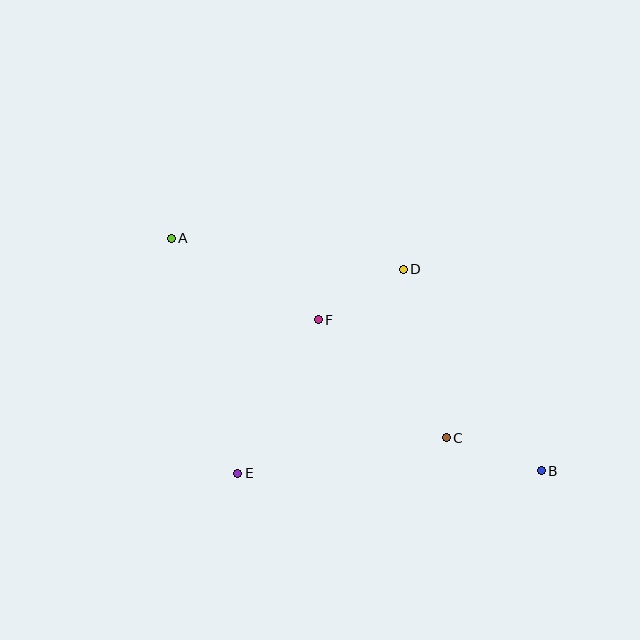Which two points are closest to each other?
Points D and F are closest to each other.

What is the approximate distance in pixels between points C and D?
The distance between C and D is approximately 174 pixels.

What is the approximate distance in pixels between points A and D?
The distance between A and D is approximately 234 pixels.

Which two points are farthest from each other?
Points A and B are farthest from each other.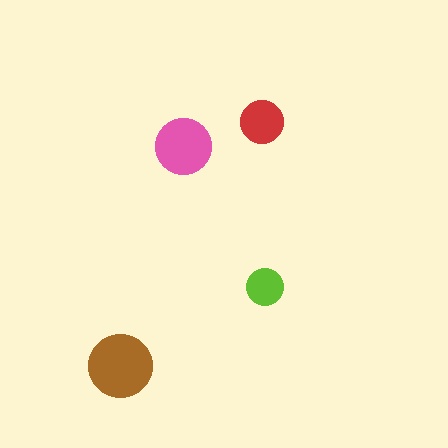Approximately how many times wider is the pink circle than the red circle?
About 1.5 times wider.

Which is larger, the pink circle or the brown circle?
The brown one.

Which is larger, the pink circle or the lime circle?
The pink one.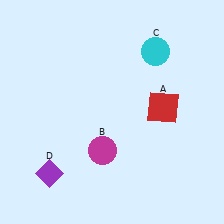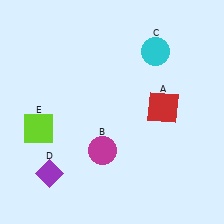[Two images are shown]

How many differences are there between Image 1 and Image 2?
There is 1 difference between the two images.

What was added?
A lime square (E) was added in Image 2.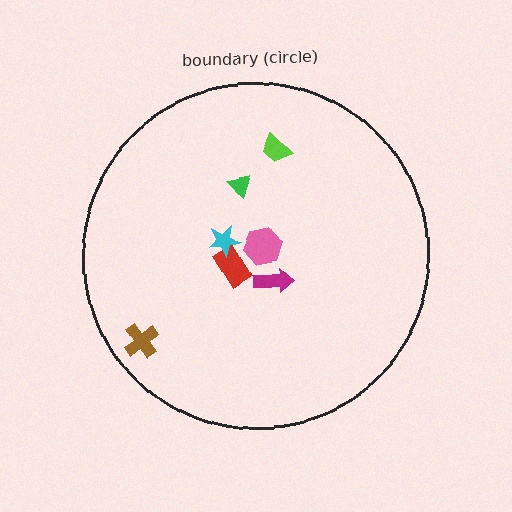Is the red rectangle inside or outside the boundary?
Inside.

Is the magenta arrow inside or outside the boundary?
Inside.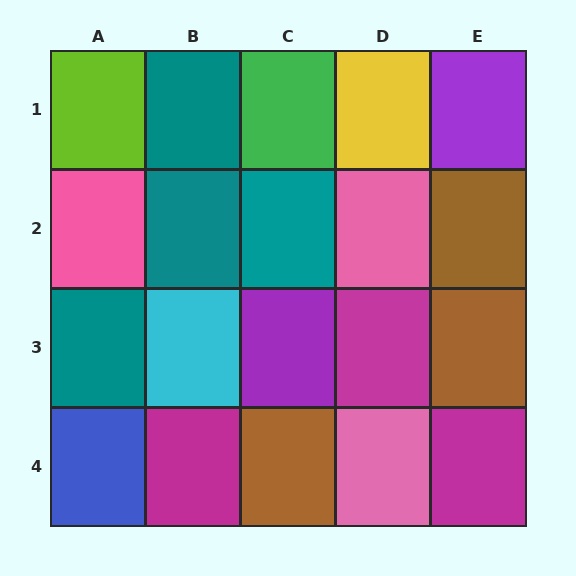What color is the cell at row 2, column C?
Teal.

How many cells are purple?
2 cells are purple.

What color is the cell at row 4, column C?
Brown.